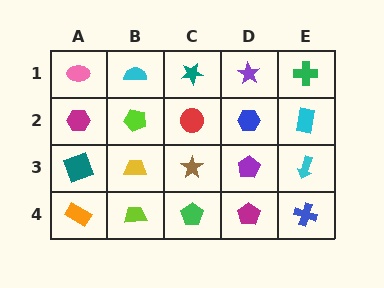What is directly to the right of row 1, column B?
A teal star.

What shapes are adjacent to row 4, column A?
A teal square (row 3, column A), a lime trapezoid (row 4, column B).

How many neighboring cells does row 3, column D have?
4.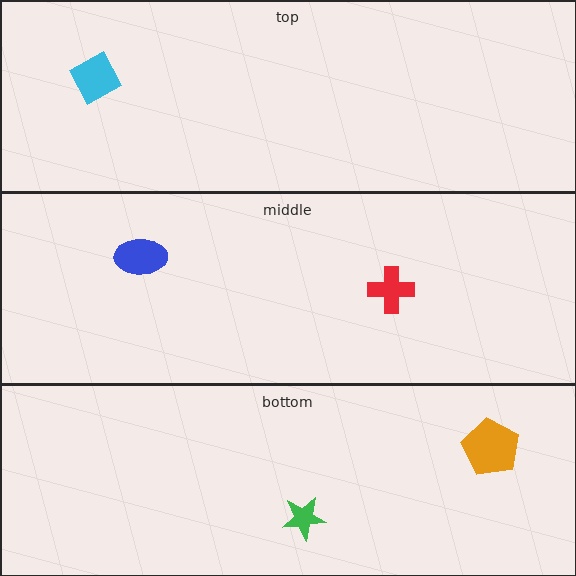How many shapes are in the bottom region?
2.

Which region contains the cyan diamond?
The top region.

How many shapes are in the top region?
1.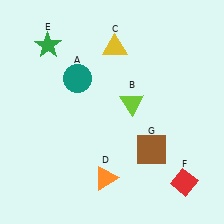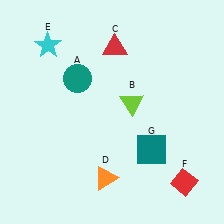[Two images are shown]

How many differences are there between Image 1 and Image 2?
There are 3 differences between the two images.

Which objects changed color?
C changed from yellow to red. E changed from green to cyan. G changed from brown to teal.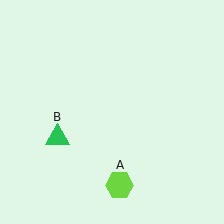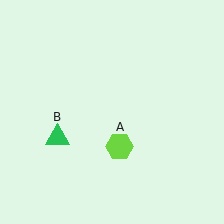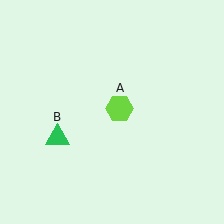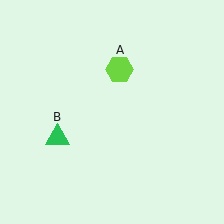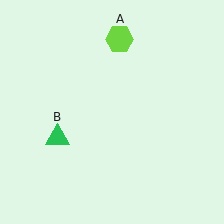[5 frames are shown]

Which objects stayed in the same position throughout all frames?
Green triangle (object B) remained stationary.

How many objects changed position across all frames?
1 object changed position: lime hexagon (object A).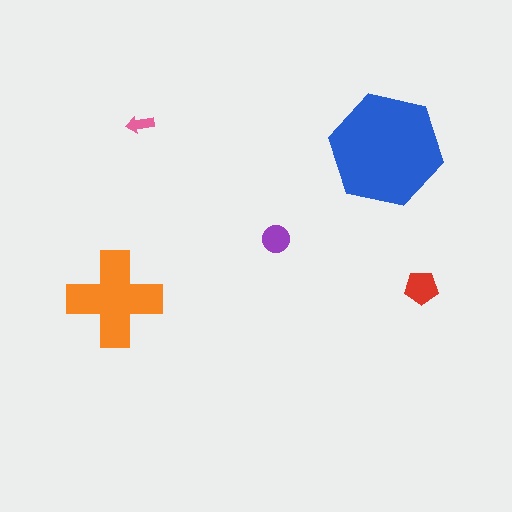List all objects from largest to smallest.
The blue hexagon, the orange cross, the red pentagon, the purple circle, the pink arrow.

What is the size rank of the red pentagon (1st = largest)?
3rd.